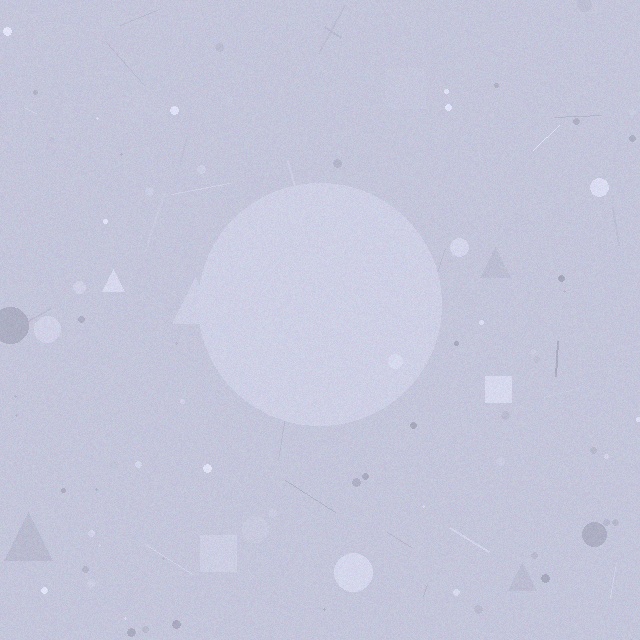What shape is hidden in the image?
A circle is hidden in the image.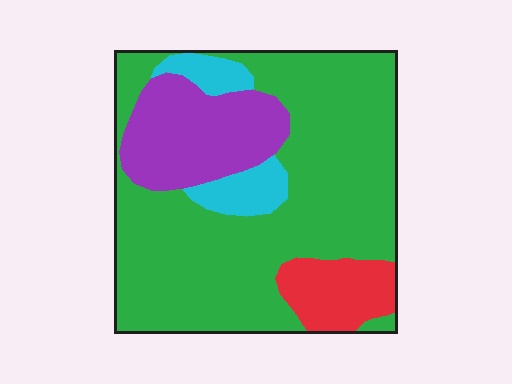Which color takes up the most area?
Green, at roughly 65%.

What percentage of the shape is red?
Red covers 9% of the shape.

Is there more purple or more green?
Green.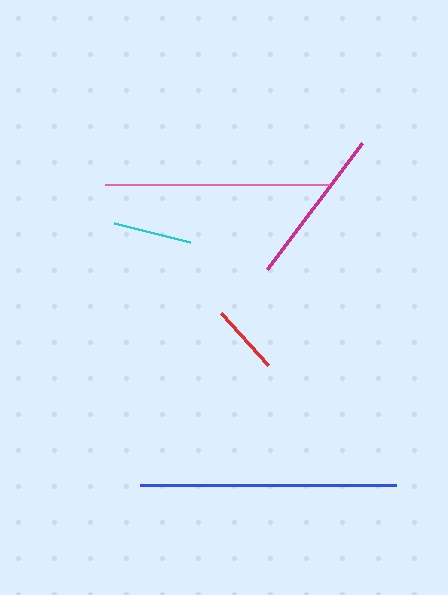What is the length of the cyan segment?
The cyan segment is approximately 79 pixels long.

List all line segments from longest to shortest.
From longest to shortest: blue, pink, magenta, cyan, red.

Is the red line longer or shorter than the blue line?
The blue line is longer than the red line.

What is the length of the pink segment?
The pink segment is approximately 224 pixels long.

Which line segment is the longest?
The blue line is the longest at approximately 256 pixels.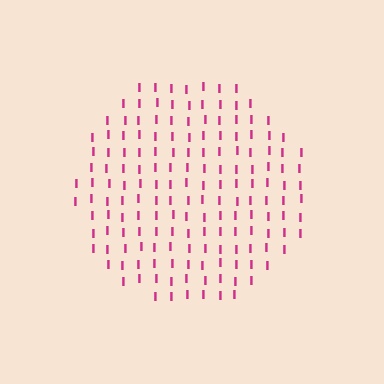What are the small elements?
The small elements are letter I's.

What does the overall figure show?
The overall figure shows a circle.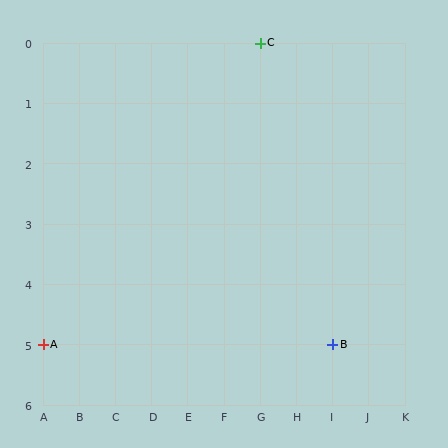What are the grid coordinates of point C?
Point C is at grid coordinates (G, 0).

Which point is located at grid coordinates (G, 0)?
Point C is at (G, 0).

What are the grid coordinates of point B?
Point B is at grid coordinates (I, 5).